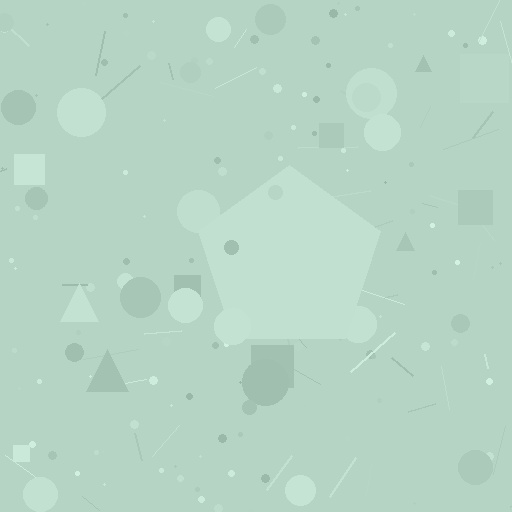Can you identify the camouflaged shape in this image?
The camouflaged shape is a pentagon.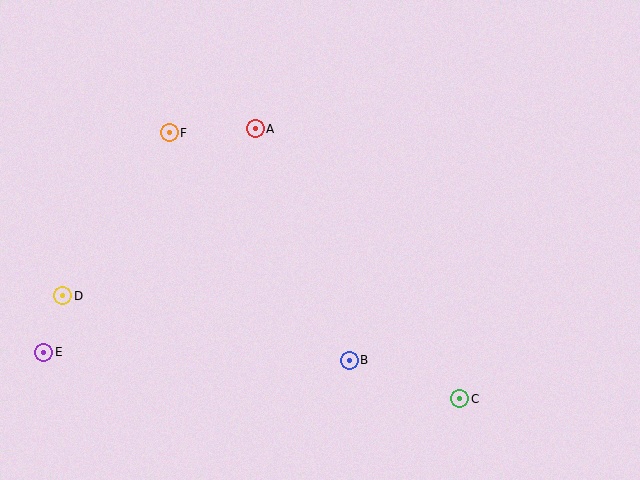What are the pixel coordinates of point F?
Point F is at (169, 133).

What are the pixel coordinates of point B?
Point B is at (349, 360).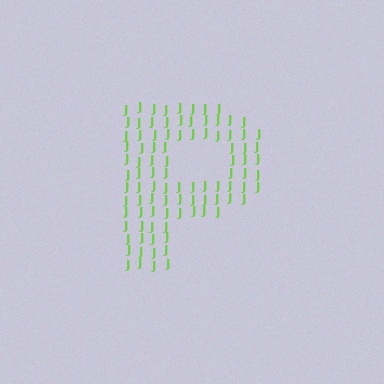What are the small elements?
The small elements are letter J's.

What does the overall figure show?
The overall figure shows the letter P.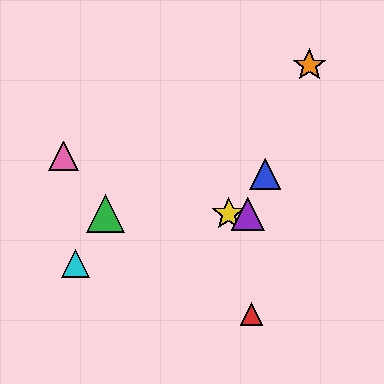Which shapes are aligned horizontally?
The green triangle, the yellow star, the purple triangle are aligned horizontally.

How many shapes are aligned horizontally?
3 shapes (the green triangle, the yellow star, the purple triangle) are aligned horizontally.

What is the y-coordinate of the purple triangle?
The purple triangle is at y≈214.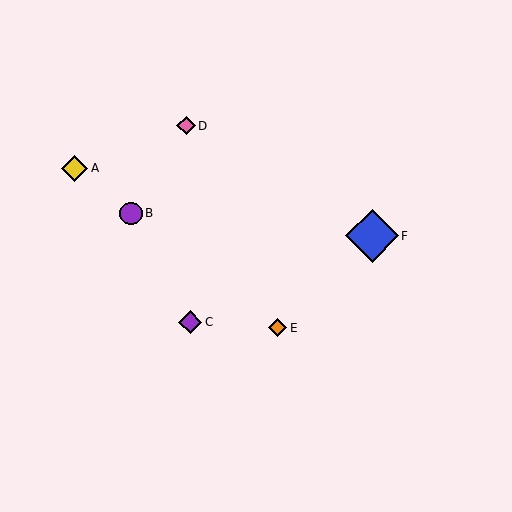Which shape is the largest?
The blue diamond (labeled F) is the largest.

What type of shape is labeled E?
Shape E is an orange diamond.